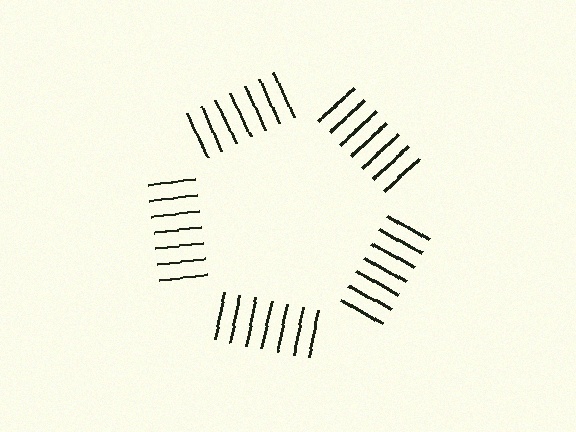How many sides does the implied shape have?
5 sides — the line-ends trace a pentagon.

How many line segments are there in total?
35 — 7 along each of the 5 edges.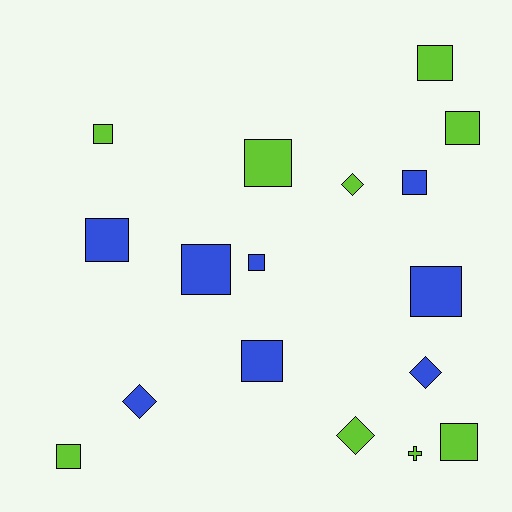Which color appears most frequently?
Lime, with 9 objects.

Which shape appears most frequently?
Square, with 12 objects.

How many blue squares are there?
There are 6 blue squares.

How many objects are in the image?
There are 17 objects.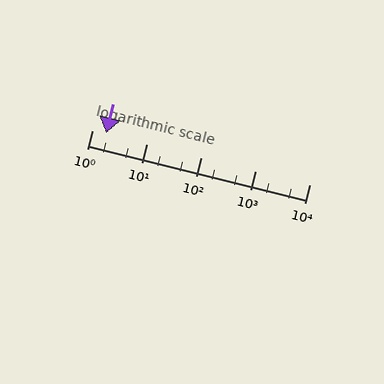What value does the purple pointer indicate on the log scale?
The pointer indicates approximately 1.8.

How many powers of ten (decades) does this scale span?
The scale spans 4 decades, from 1 to 10000.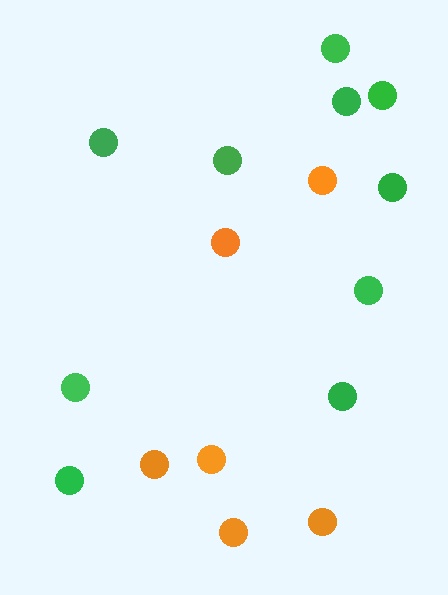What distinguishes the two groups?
There are 2 groups: one group of orange circles (6) and one group of green circles (10).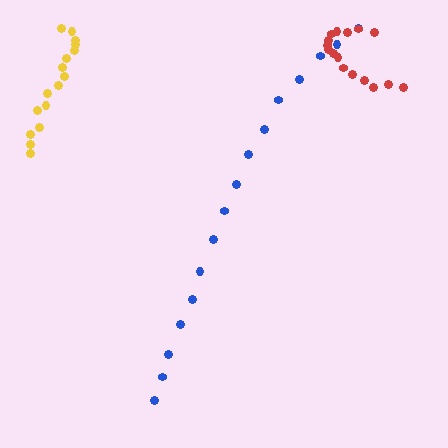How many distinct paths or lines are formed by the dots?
There are 3 distinct paths.